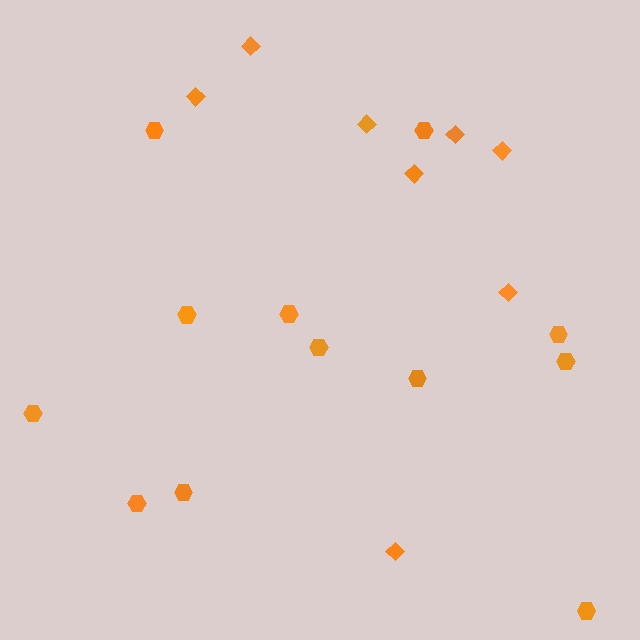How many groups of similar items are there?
There are 2 groups: one group of diamonds (8) and one group of hexagons (12).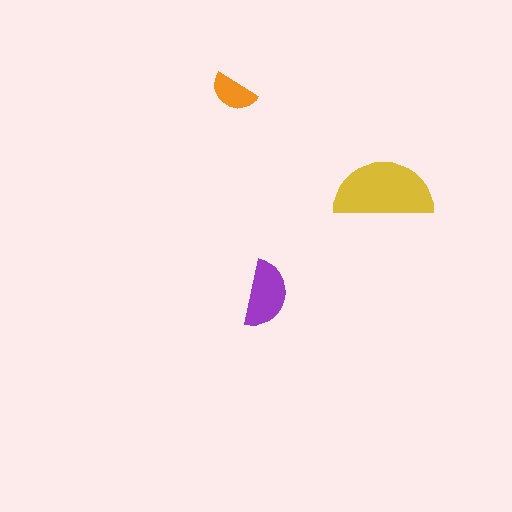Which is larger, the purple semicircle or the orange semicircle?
The purple one.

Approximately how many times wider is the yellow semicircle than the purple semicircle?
About 1.5 times wider.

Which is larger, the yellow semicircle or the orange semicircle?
The yellow one.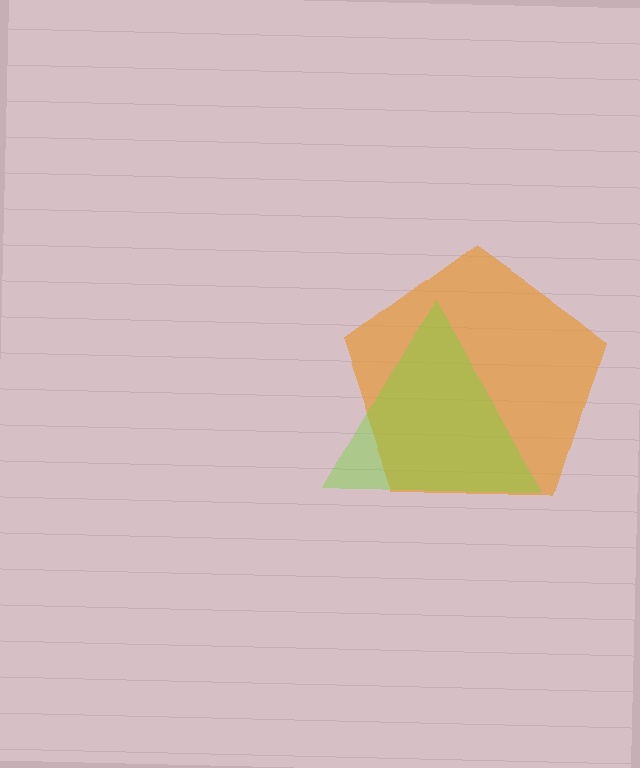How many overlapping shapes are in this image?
There are 2 overlapping shapes in the image.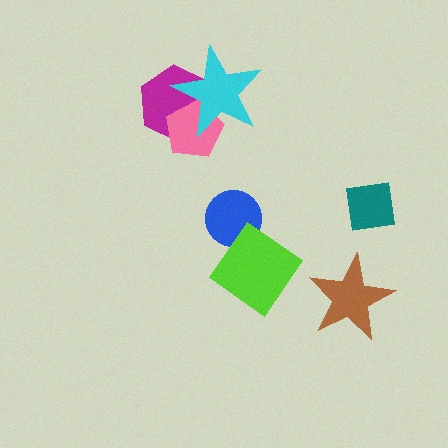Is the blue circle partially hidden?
Yes, it is partially covered by another shape.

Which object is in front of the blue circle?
The lime diamond is in front of the blue circle.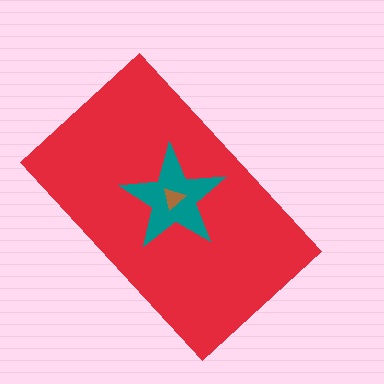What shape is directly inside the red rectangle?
The teal star.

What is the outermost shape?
The red rectangle.